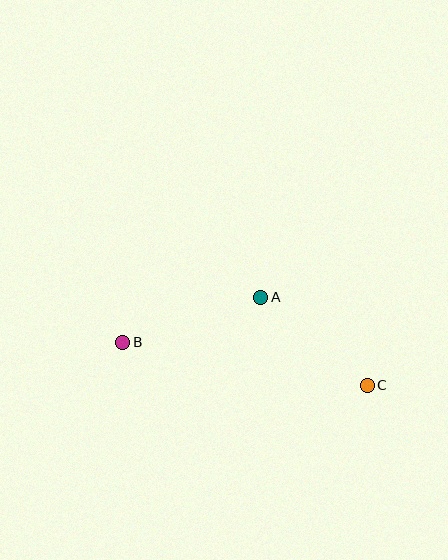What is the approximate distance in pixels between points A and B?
The distance between A and B is approximately 145 pixels.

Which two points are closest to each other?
Points A and C are closest to each other.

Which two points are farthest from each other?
Points B and C are farthest from each other.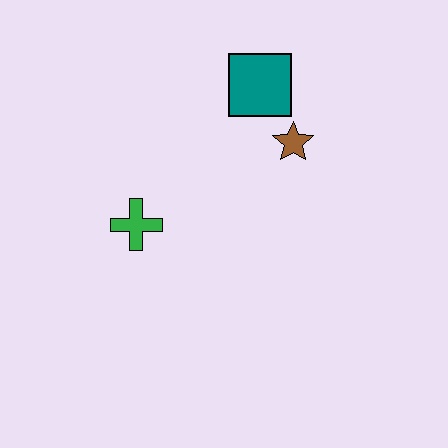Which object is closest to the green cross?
The brown star is closest to the green cross.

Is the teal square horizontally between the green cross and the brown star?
Yes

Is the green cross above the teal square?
No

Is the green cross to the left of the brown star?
Yes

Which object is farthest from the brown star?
The green cross is farthest from the brown star.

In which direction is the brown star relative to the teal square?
The brown star is below the teal square.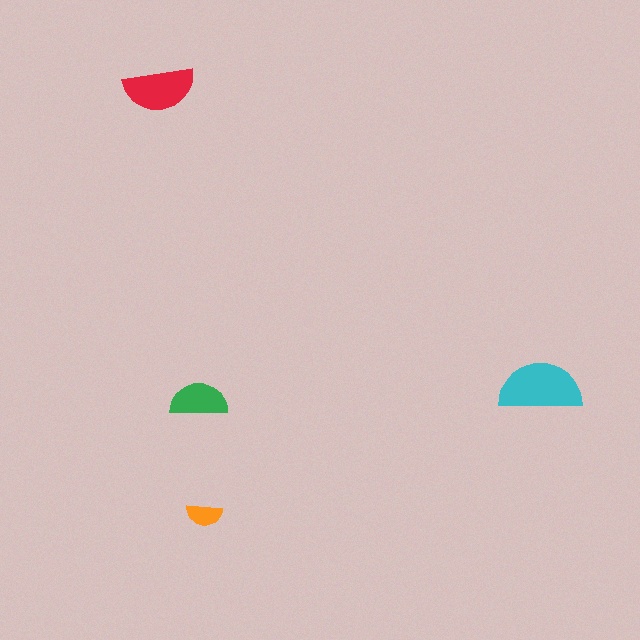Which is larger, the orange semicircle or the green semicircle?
The green one.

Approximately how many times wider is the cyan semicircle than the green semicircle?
About 1.5 times wider.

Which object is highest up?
The red semicircle is topmost.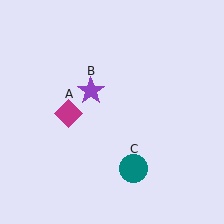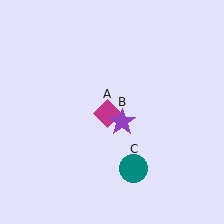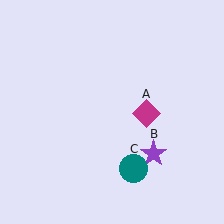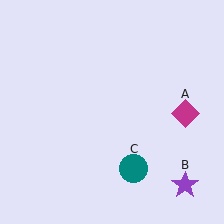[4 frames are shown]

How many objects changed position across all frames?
2 objects changed position: magenta diamond (object A), purple star (object B).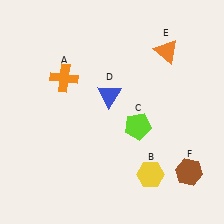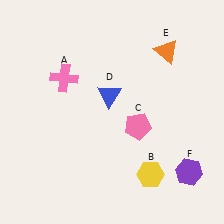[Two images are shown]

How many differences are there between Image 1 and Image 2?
There are 3 differences between the two images.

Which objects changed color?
A changed from orange to pink. C changed from lime to pink. F changed from brown to purple.